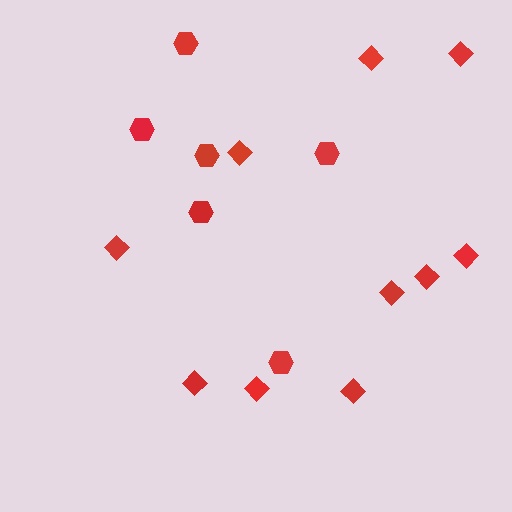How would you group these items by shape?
There are 2 groups: one group of hexagons (6) and one group of diamonds (10).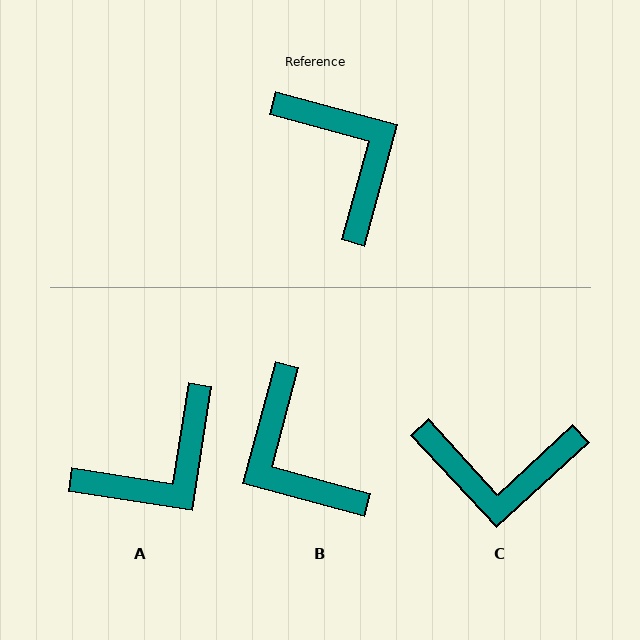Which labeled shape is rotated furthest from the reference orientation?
B, about 180 degrees away.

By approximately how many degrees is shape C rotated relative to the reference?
Approximately 122 degrees clockwise.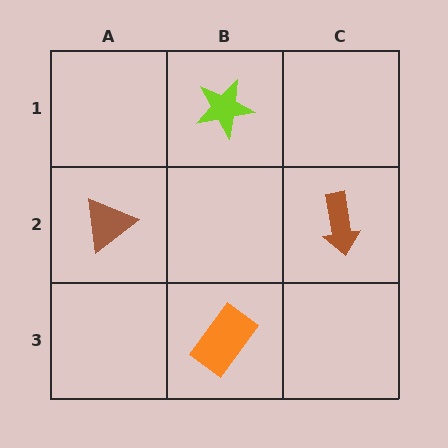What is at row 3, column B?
An orange rectangle.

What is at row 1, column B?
A lime star.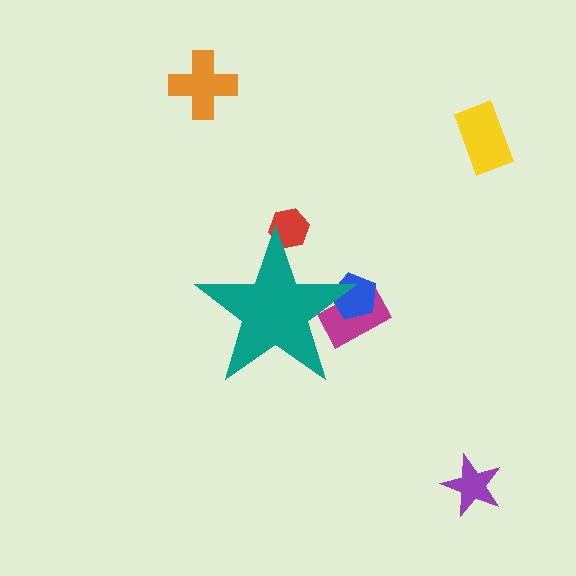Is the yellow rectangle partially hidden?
No, the yellow rectangle is fully visible.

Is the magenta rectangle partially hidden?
Yes, the magenta rectangle is partially hidden behind the teal star.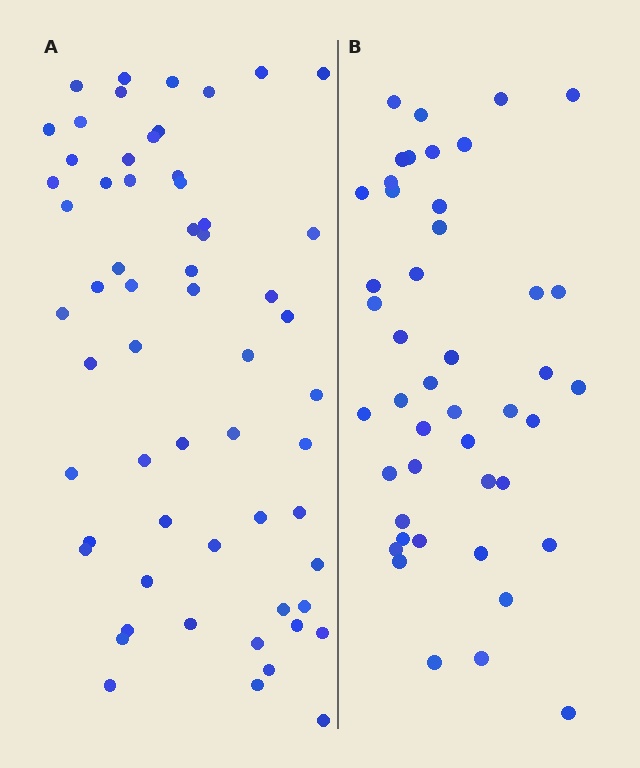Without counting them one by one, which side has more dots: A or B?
Region A (the left region) has more dots.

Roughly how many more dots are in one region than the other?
Region A has approximately 15 more dots than region B.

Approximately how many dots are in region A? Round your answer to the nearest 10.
About 60 dots.